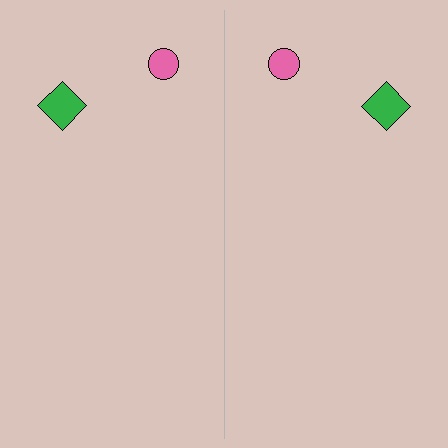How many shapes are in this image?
There are 4 shapes in this image.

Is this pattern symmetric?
Yes, this pattern has bilateral (reflection) symmetry.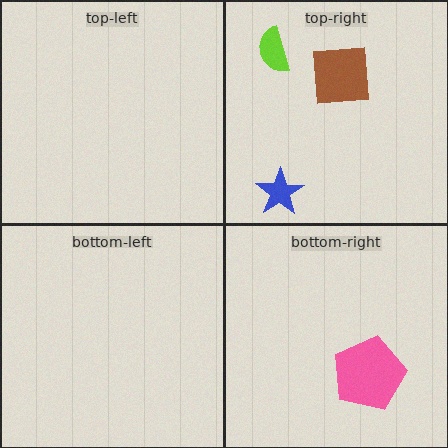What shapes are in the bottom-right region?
The pink pentagon.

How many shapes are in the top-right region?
3.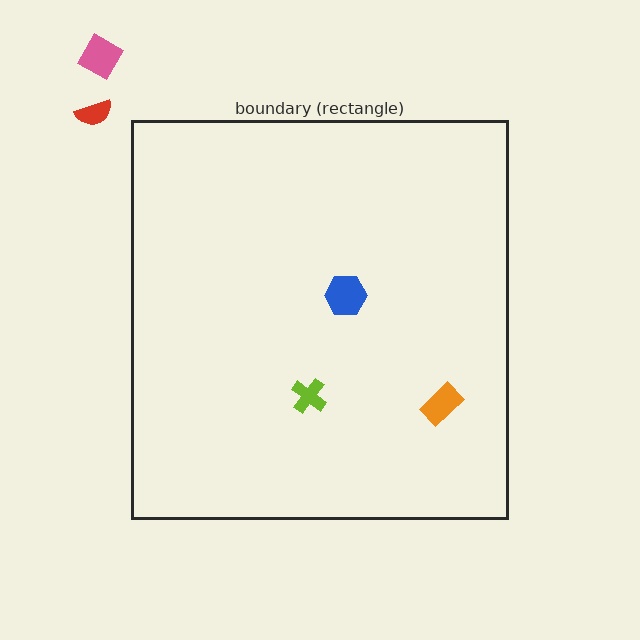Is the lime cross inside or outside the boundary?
Inside.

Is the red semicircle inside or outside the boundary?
Outside.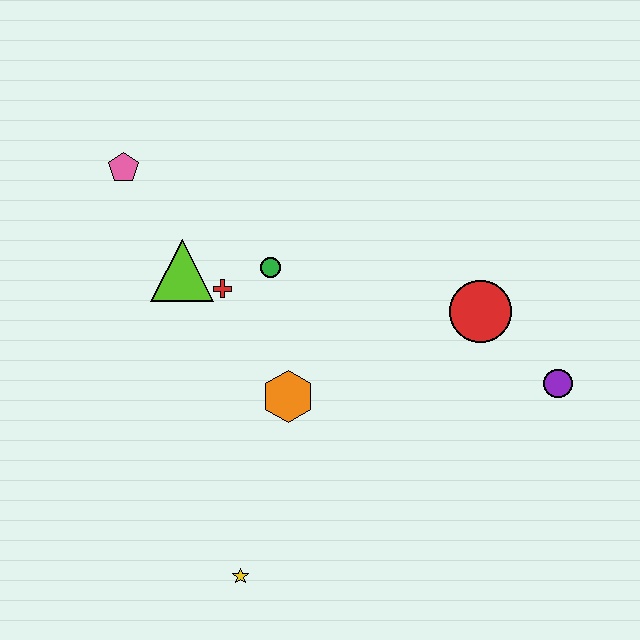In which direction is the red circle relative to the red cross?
The red circle is to the right of the red cross.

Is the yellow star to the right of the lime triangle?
Yes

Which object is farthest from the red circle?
The pink pentagon is farthest from the red circle.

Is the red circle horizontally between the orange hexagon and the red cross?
No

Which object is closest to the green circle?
The red cross is closest to the green circle.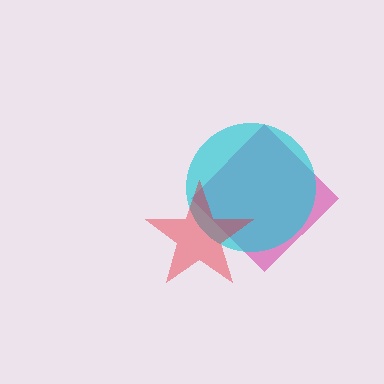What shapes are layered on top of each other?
The layered shapes are: a magenta diamond, a cyan circle, a red star.